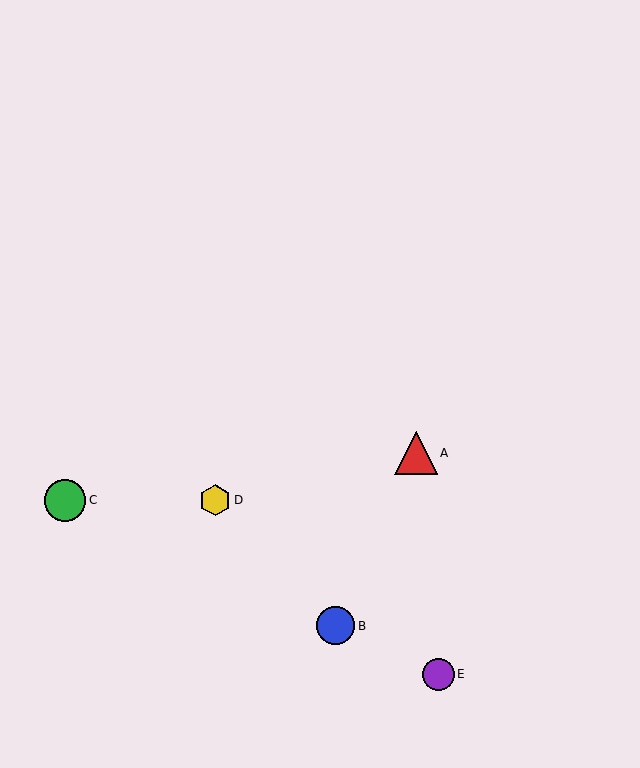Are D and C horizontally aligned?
Yes, both are at y≈500.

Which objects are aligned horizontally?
Objects C, D are aligned horizontally.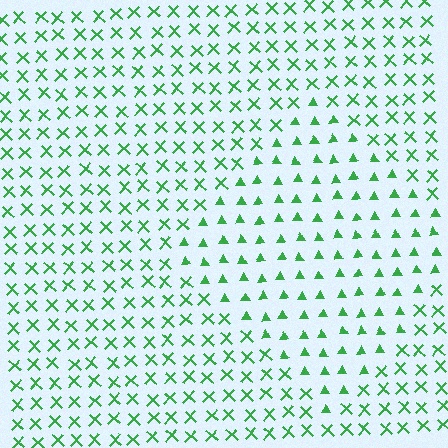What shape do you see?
I see a diamond.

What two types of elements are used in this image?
The image uses triangles inside the diamond region and X marks outside it.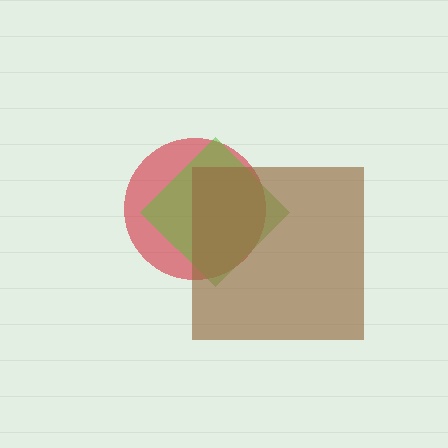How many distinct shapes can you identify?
There are 3 distinct shapes: a red circle, a lime diamond, a brown square.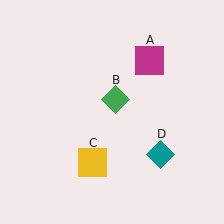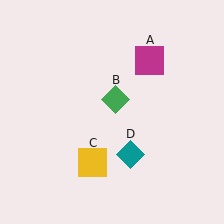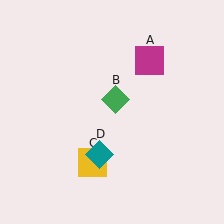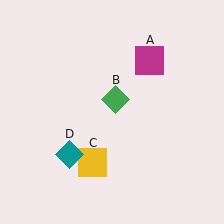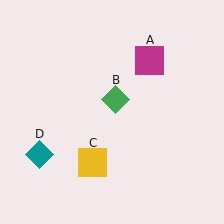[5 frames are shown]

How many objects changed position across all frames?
1 object changed position: teal diamond (object D).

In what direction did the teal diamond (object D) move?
The teal diamond (object D) moved left.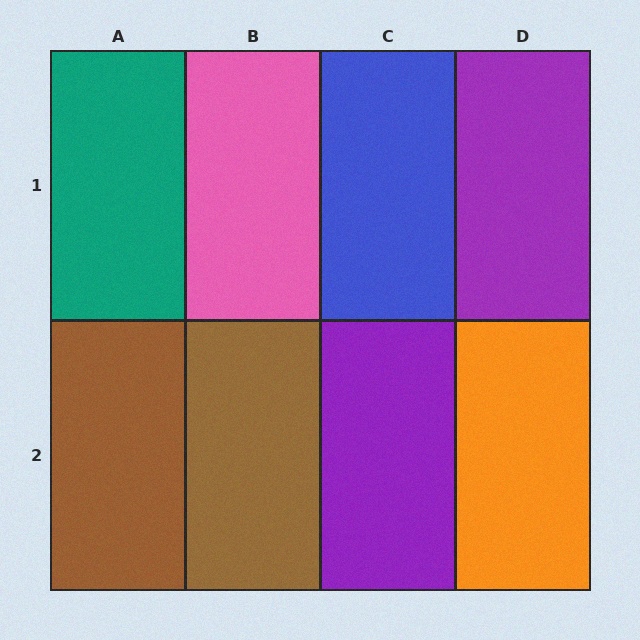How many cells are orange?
1 cell is orange.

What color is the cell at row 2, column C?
Purple.